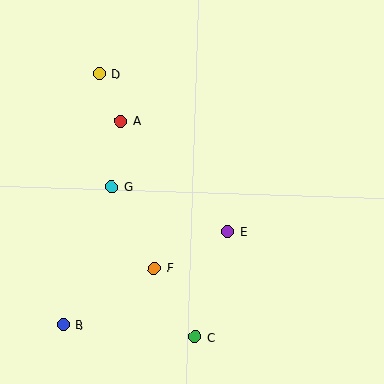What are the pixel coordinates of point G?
Point G is at (112, 187).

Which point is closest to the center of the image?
Point E at (227, 232) is closest to the center.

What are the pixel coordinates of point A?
Point A is at (121, 121).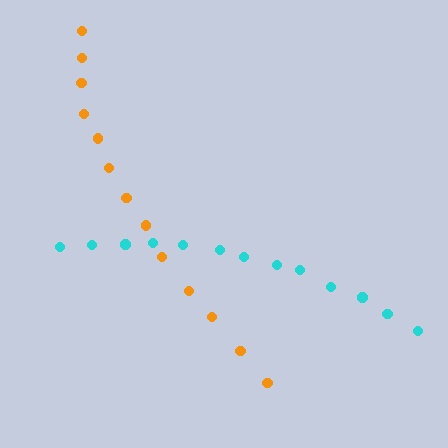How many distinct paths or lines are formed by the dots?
There are 2 distinct paths.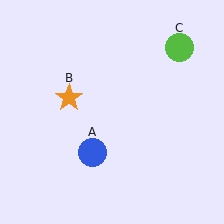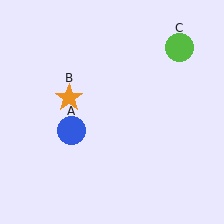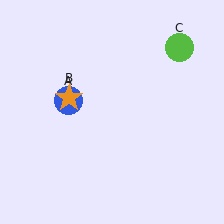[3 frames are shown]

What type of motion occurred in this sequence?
The blue circle (object A) rotated clockwise around the center of the scene.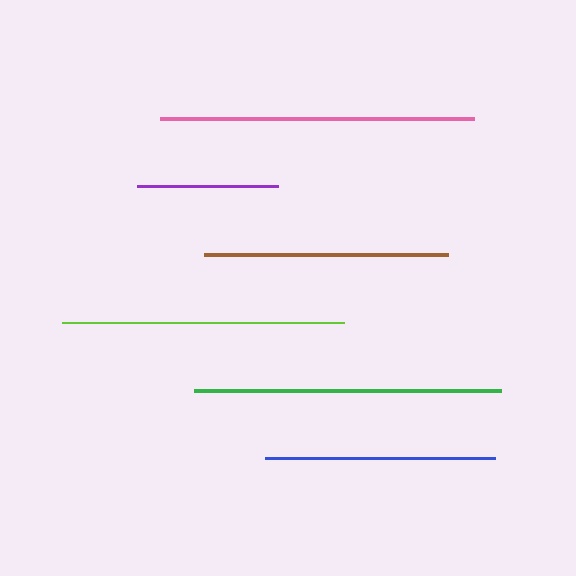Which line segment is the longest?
The pink line is the longest at approximately 313 pixels.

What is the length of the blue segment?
The blue segment is approximately 231 pixels long.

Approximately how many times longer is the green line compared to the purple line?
The green line is approximately 2.2 times the length of the purple line.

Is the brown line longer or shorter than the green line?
The green line is longer than the brown line.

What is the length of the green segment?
The green segment is approximately 307 pixels long.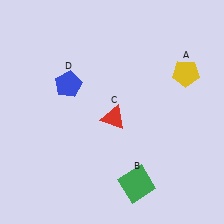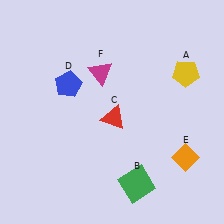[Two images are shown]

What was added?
An orange diamond (E), a magenta triangle (F) were added in Image 2.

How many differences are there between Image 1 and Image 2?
There are 2 differences between the two images.